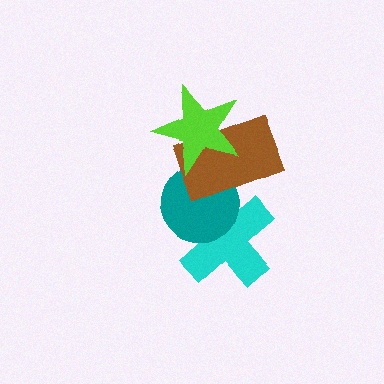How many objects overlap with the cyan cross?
2 objects overlap with the cyan cross.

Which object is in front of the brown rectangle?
The lime star is in front of the brown rectangle.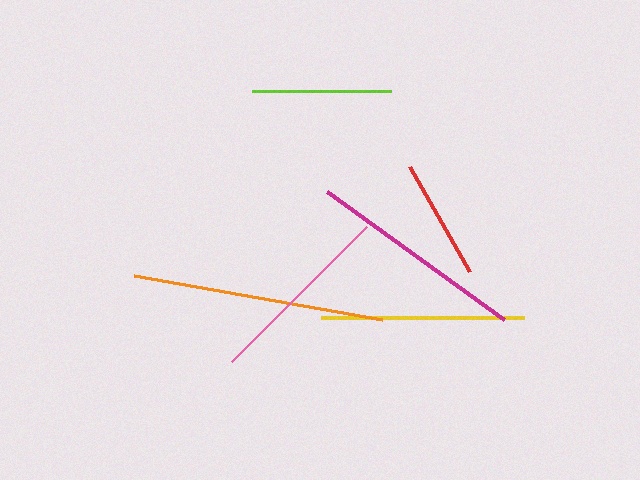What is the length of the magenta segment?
The magenta segment is approximately 218 pixels long.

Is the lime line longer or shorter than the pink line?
The pink line is longer than the lime line.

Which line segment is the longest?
The orange line is the longest at approximately 252 pixels.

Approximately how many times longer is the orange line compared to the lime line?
The orange line is approximately 1.8 times the length of the lime line.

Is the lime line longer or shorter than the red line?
The lime line is longer than the red line.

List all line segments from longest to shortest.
From longest to shortest: orange, magenta, yellow, pink, lime, red.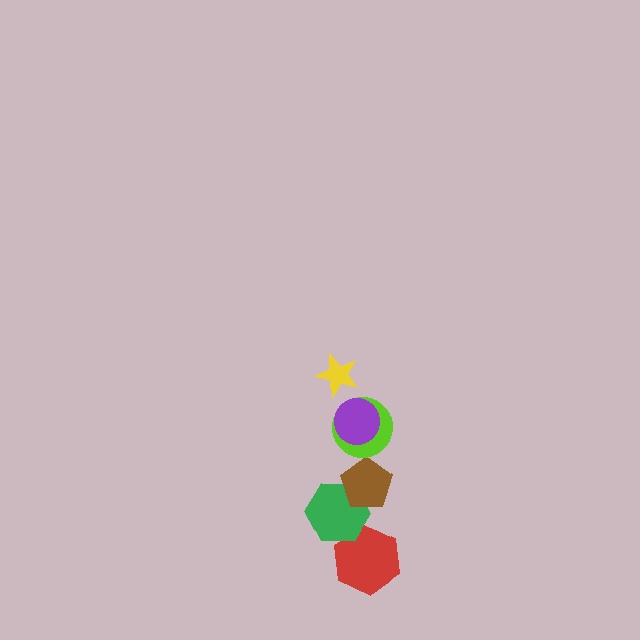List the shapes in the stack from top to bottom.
From top to bottom: the yellow star, the purple circle, the lime circle, the brown pentagon, the green hexagon, the red hexagon.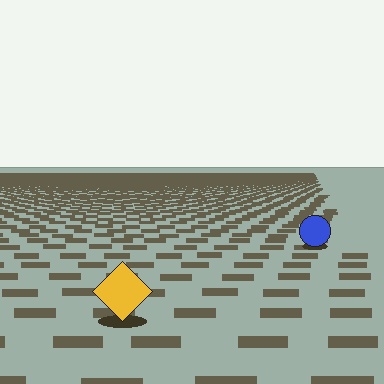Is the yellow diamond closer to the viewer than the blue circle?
Yes. The yellow diamond is closer — you can tell from the texture gradient: the ground texture is coarser near it.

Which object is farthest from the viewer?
The blue circle is farthest from the viewer. It appears smaller and the ground texture around it is denser.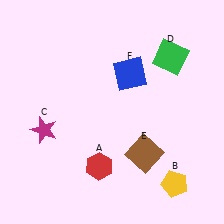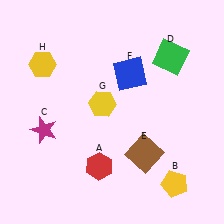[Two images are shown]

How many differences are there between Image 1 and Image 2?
There are 2 differences between the two images.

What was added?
A yellow hexagon (G), a yellow hexagon (H) were added in Image 2.